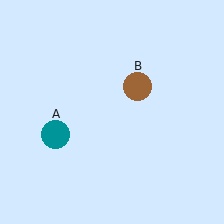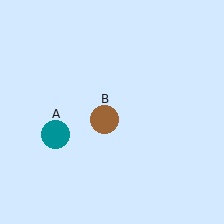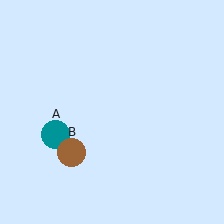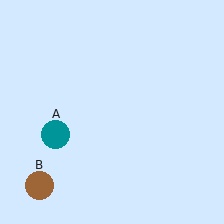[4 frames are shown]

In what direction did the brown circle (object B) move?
The brown circle (object B) moved down and to the left.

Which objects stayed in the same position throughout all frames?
Teal circle (object A) remained stationary.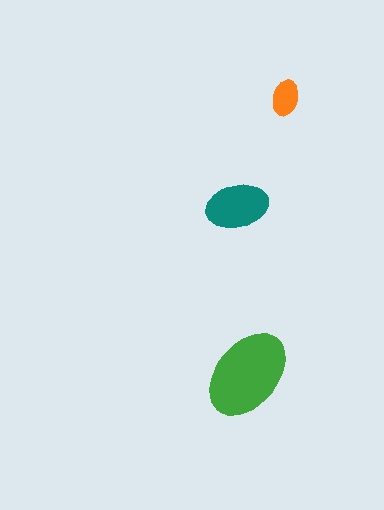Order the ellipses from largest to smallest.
the green one, the teal one, the orange one.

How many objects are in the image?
There are 3 objects in the image.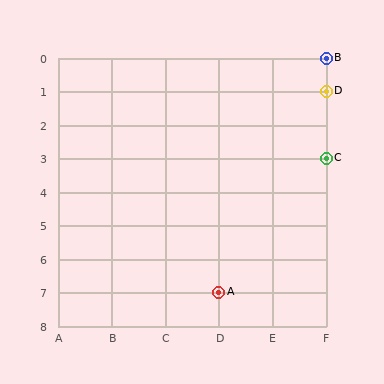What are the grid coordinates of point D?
Point D is at grid coordinates (F, 1).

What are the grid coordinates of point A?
Point A is at grid coordinates (D, 7).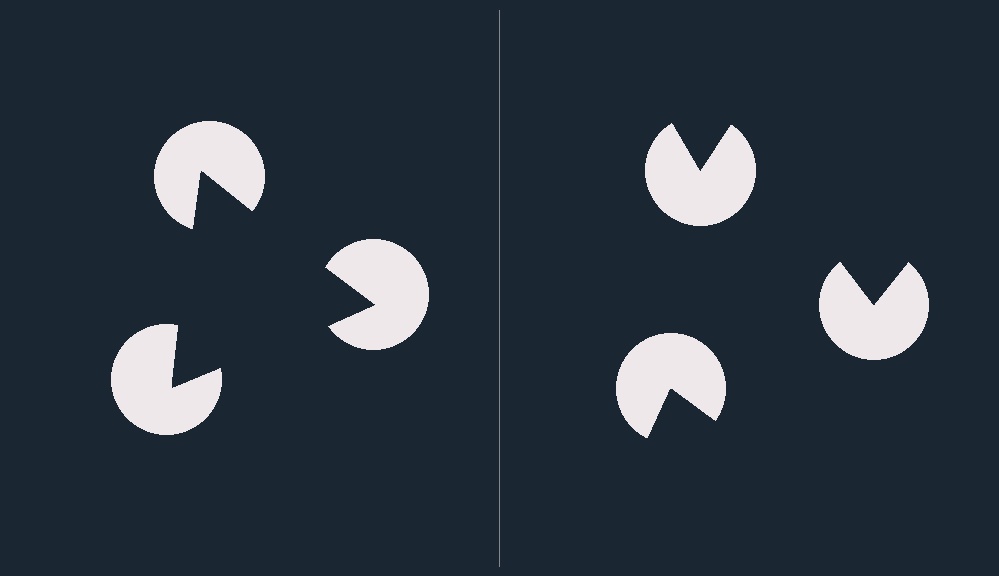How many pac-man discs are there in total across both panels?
6 — 3 on each side.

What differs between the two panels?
The pac-man discs are positioned identically on both sides; only the wedge orientations differ. On the left they align to a triangle; on the right they are misaligned.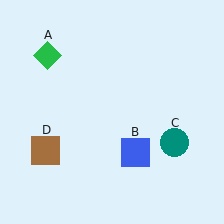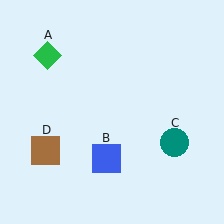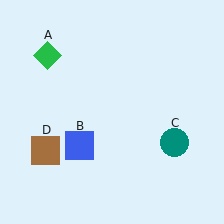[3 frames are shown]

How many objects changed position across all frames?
1 object changed position: blue square (object B).